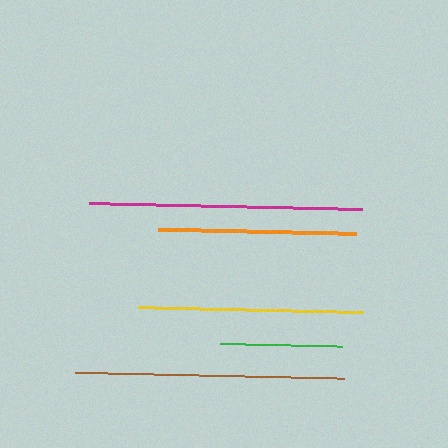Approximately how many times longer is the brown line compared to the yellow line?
The brown line is approximately 1.2 times the length of the yellow line.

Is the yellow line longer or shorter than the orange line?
The yellow line is longer than the orange line.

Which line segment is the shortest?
The green line is the shortest at approximately 122 pixels.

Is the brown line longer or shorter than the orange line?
The brown line is longer than the orange line.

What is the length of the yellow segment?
The yellow segment is approximately 225 pixels long.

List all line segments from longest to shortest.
From longest to shortest: magenta, brown, yellow, orange, green.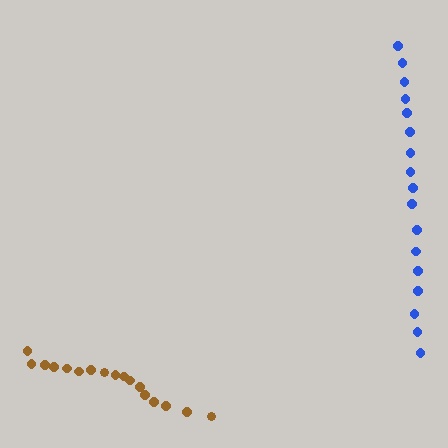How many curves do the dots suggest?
There are 2 distinct paths.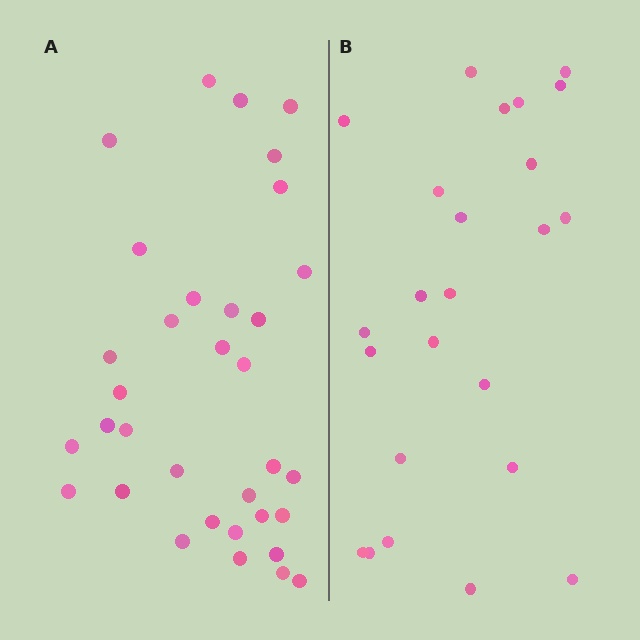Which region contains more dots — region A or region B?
Region A (the left region) has more dots.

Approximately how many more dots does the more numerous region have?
Region A has roughly 10 or so more dots than region B.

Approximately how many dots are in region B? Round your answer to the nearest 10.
About 20 dots. (The exact count is 24, which rounds to 20.)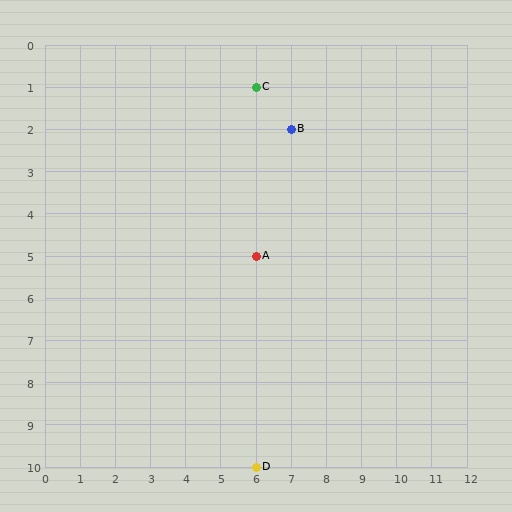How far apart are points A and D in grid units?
Points A and D are 5 rows apart.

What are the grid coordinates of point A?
Point A is at grid coordinates (6, 5).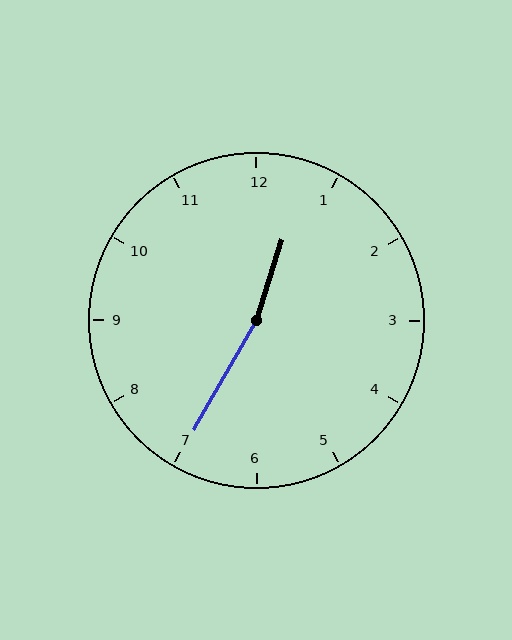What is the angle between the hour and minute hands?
Approximately 168 degrees.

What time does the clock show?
12:35.